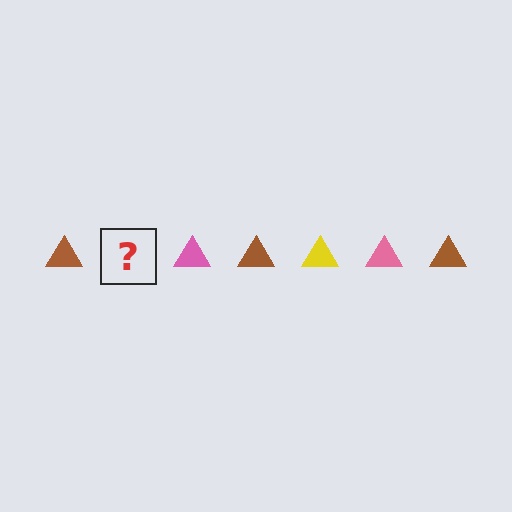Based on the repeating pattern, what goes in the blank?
The blank should be a yellow triangle.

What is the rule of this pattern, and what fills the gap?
The rule is that the pattern cycles through brown, yellow, pink triangles. The gap should be filled with a yellow triangle.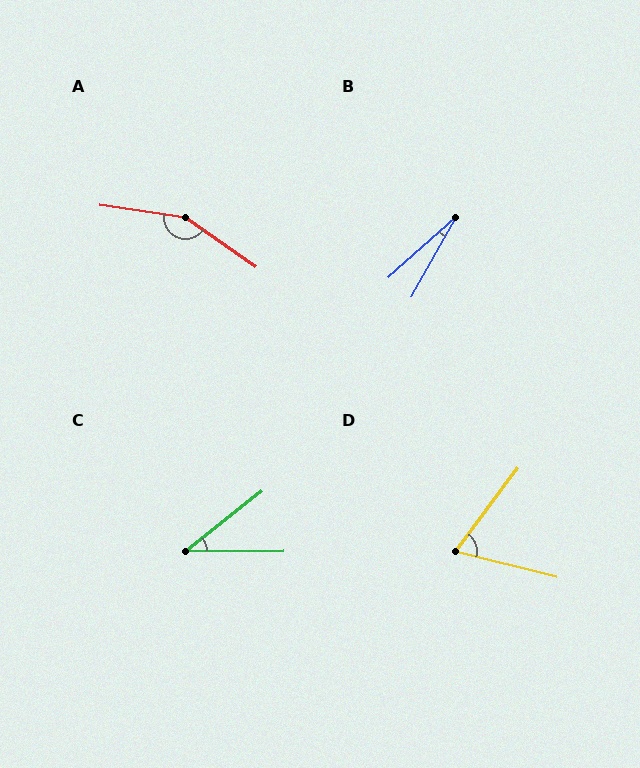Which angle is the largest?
A, at approximately 153 degrees.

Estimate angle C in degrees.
Approximately 38 degrees.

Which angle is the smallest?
B, at approximately 19 degrees.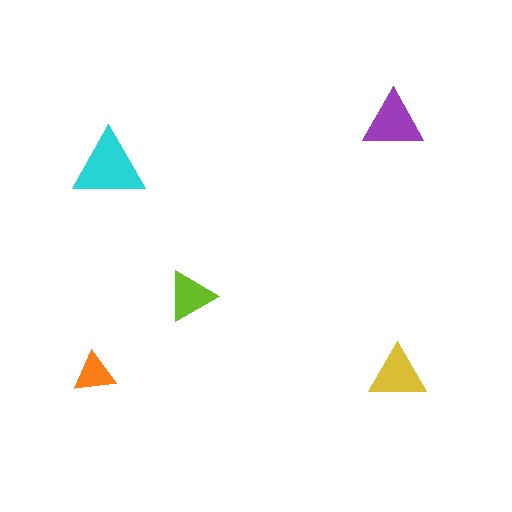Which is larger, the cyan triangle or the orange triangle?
The cyan one.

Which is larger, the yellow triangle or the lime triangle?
The yellow one.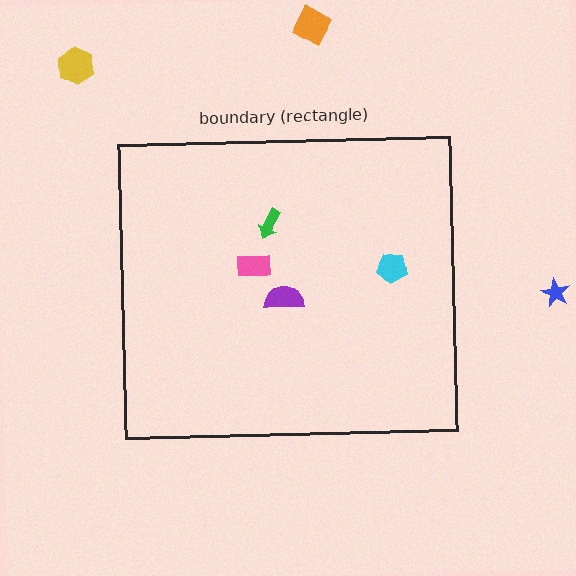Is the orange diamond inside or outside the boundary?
Outside.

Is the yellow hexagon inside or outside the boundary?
Outside.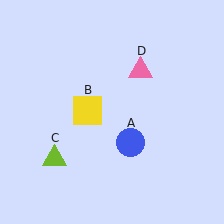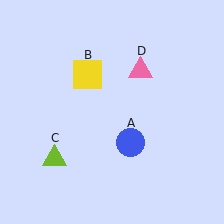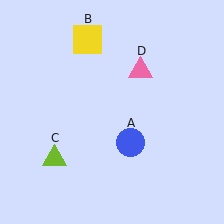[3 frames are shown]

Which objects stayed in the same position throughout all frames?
Blue circle (object A) and lime triangle (object C) and pink triangle (object D) remained stationary.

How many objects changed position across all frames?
1 object changed position: yellow square (object B).